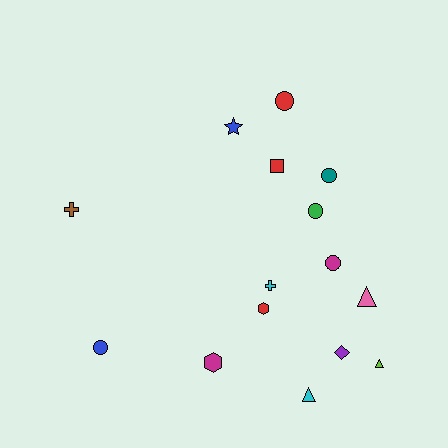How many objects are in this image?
There are 15 objects.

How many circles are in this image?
There are 5 circles.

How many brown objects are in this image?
There is 1 brown object.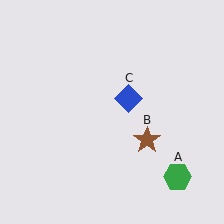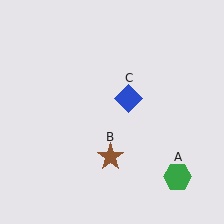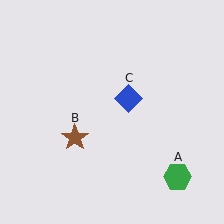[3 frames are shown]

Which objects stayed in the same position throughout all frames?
Green hexagon (object A) and blue diamond (object C) remained stationary.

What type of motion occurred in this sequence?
The brown star (object B) rotated clockwise around the center of the scene.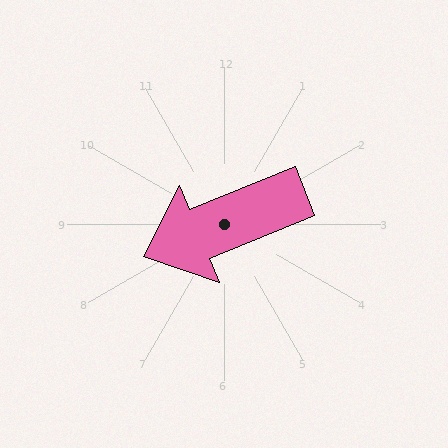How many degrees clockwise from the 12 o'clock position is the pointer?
Approximately 248 degrees.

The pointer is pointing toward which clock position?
Roughly 8 o'clock.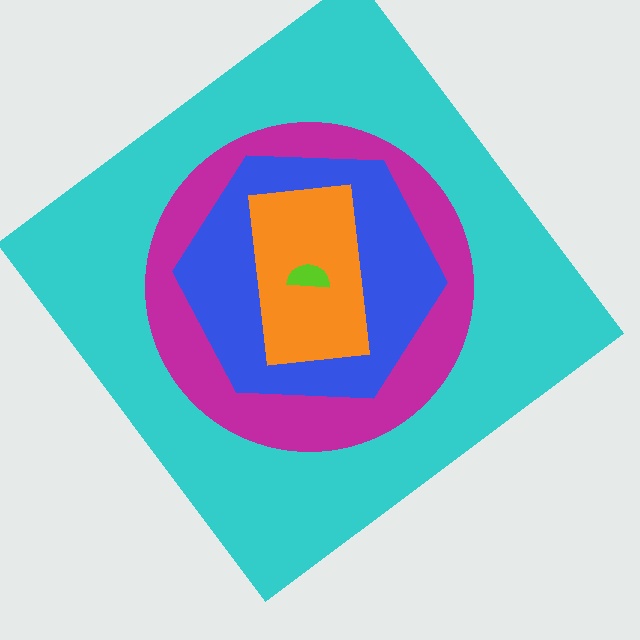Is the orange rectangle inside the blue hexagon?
Yes.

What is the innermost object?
The lime semicircle.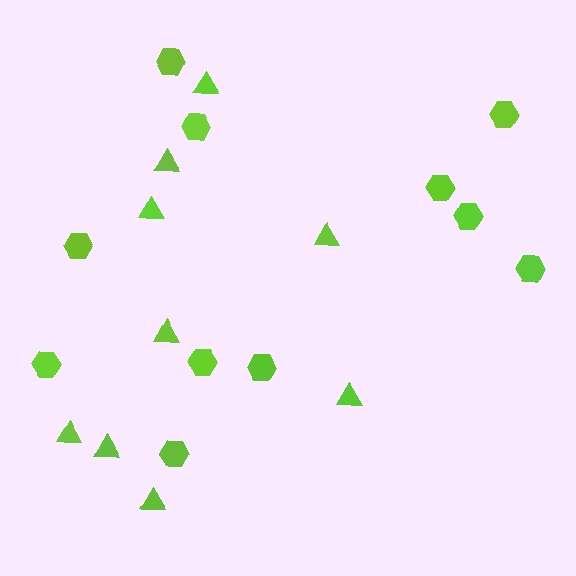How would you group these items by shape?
There are 2 groups: one group of hexagons (11) and one group of triangles (9).